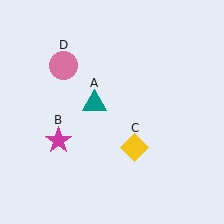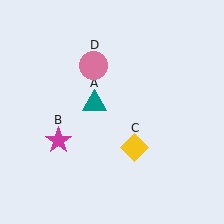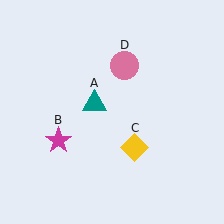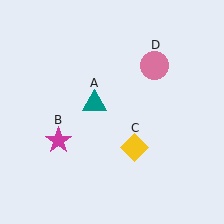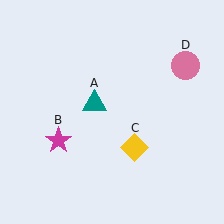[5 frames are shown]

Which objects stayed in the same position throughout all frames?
Teal triangle (object A) and magenta star (object B) and yellow diamond (object C) remained stationary.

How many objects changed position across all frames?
1 object changed position: pink circle (object D).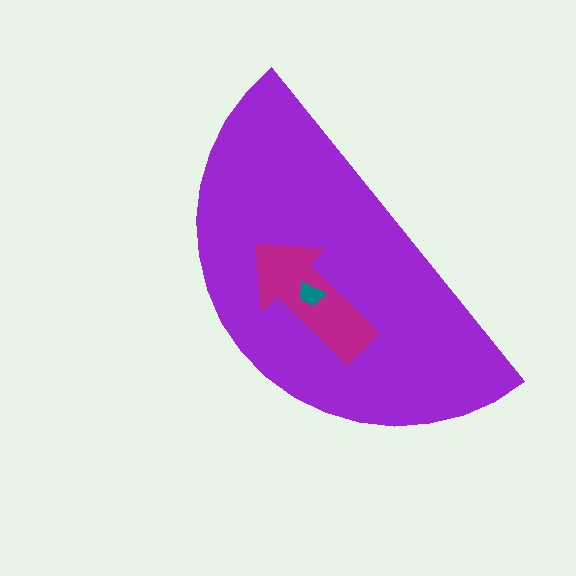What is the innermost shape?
The teal trapezoid.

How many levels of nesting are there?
3.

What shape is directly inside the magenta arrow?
The teal trapezoid.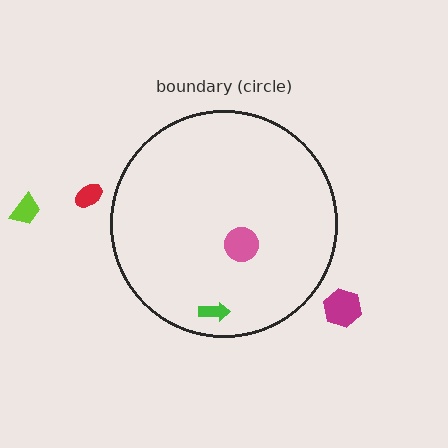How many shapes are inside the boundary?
2 inside, 3 outside.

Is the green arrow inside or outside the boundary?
Inside.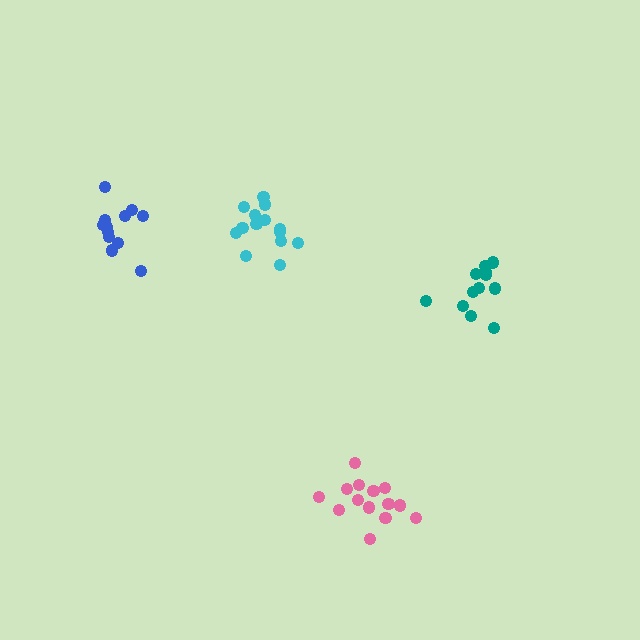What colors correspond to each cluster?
The clusters are colored: pink, blue, teal, cyan.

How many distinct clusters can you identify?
There are 4 distinct clusters.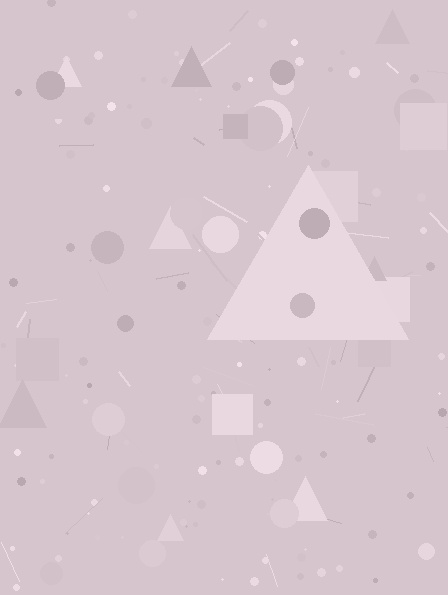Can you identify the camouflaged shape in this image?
The camouflaged shape is a triangle.